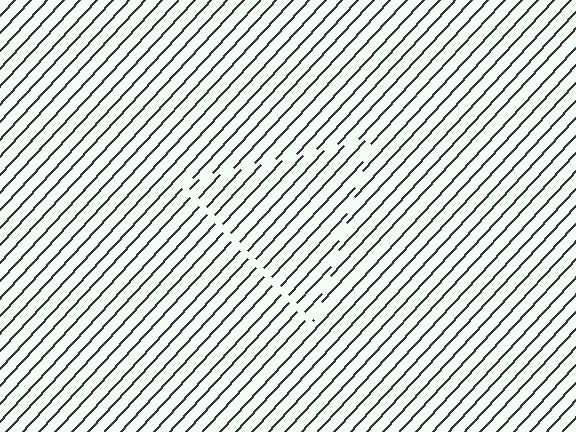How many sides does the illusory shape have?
3 sides — the line-ends trace a triangle.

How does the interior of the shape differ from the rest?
The interior of the shape contains the same grating, shifted by half a period — the contour is defined by the phase discontinuity where line-ends from the inner and outer gratings abut.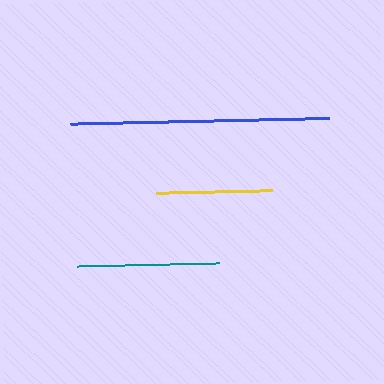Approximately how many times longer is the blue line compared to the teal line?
The blue line is approximately 1.8 times the length of the teal line.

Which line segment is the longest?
The blue line is the longest at approximately 259 pixels.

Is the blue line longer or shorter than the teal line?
The blue line is longer than the teal line.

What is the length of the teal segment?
The teal segment is approximately 142 pixels long.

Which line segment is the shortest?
The yellow line is the shortest at approximately 116 pixels.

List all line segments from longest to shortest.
From longest to shortest: blue, teal, yellow.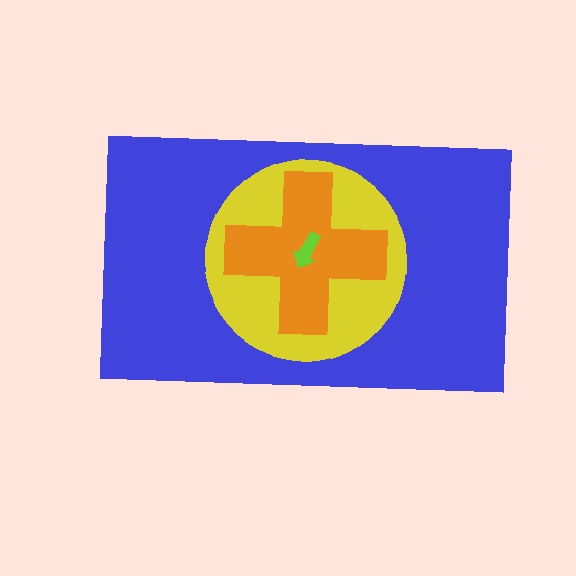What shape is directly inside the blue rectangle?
The yellow circle.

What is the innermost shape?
The lime arrow.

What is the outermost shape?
The blue rectangle.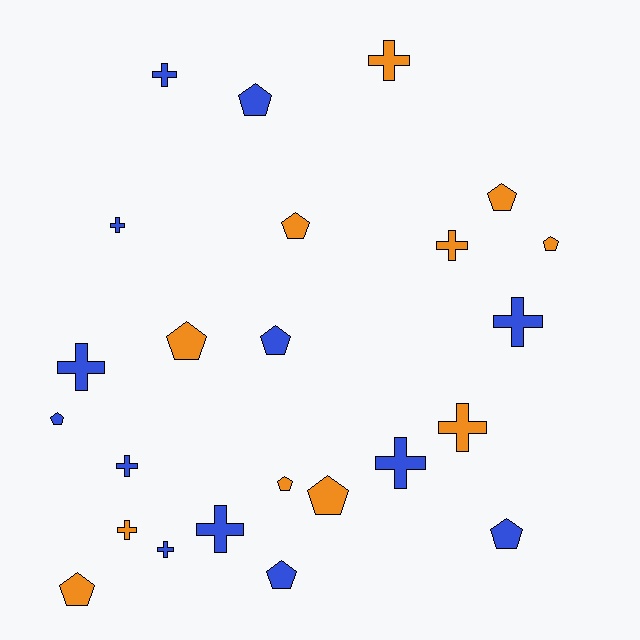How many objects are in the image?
There are 24 objects.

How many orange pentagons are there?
There are 7 orange pentagons.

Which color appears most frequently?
Blue, with 13 objects.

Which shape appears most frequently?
Pentagon, with 12 objects.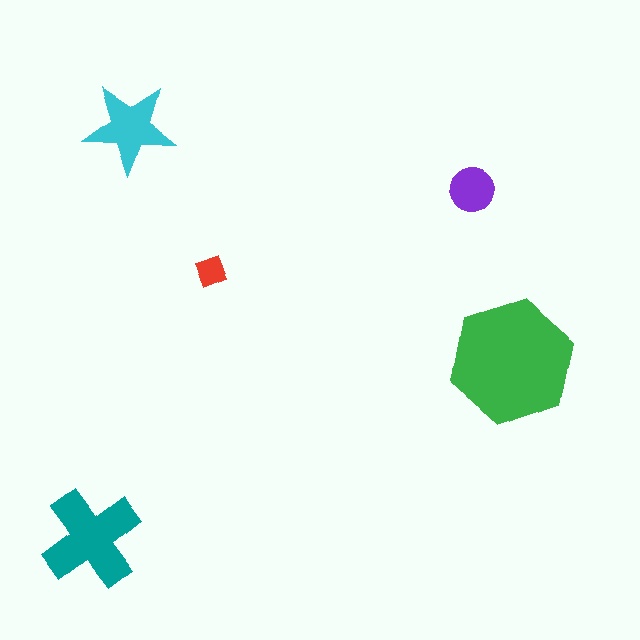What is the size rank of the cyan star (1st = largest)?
3rd.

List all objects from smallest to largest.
The red diamond, the purple circle, the cyan star, the teal cross, the green hexagon.